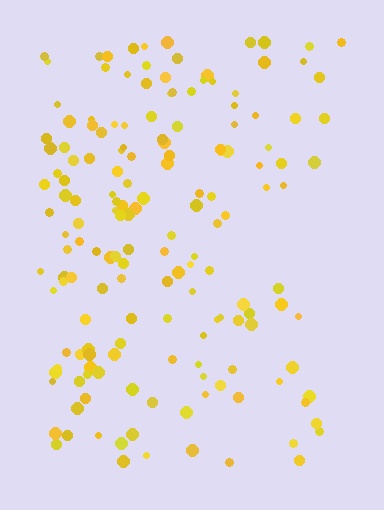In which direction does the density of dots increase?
From right to left, with the left side densest.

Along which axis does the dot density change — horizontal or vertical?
Horizontal.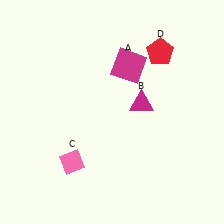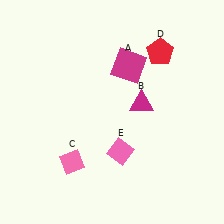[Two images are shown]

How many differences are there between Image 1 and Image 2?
There is 1 difference between the two images.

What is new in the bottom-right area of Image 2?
A pink diamond (E) was added in the bottom-right area of Image 2.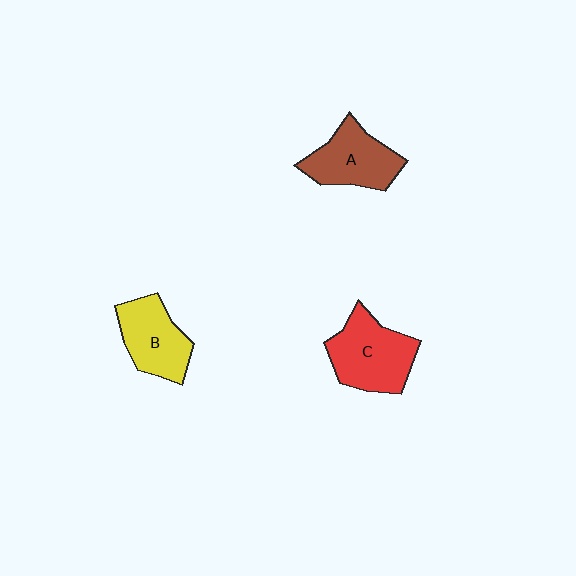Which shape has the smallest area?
Shape B (yellow).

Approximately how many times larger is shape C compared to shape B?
Approximately 1.2 times.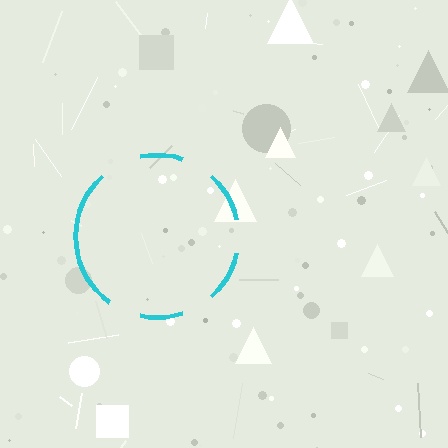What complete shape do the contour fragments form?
The contour fragments form a circle.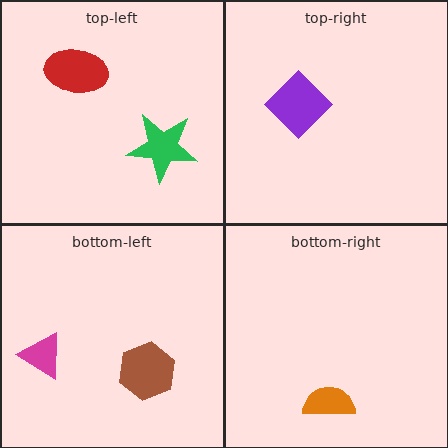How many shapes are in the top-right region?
1.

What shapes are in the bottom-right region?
The orange semicircle.